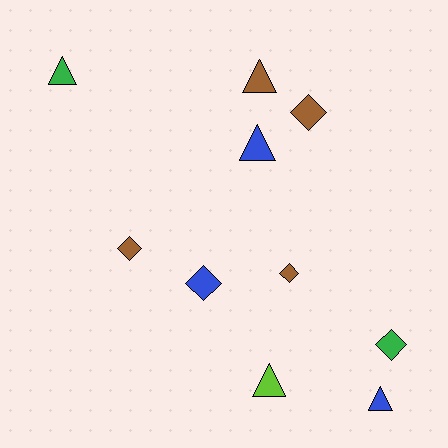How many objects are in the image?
There are 10 objects.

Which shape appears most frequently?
Triangle, with 5 objects.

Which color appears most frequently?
Brown, with 4 objects.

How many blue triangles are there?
There are 2 blue triangles.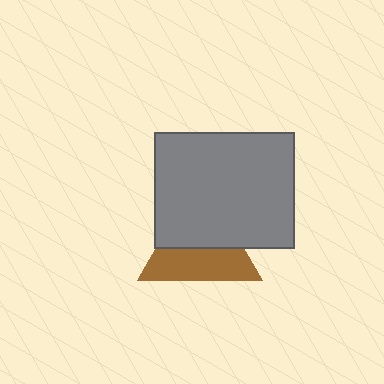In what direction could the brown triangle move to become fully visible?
The brown triangle could move down. That would shift it out from behind the gray rectangle entirely.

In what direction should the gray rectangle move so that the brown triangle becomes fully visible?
The gray rectangle should move up. That is the shortest direction to clear the overlap and leave the brown triangle fully visible.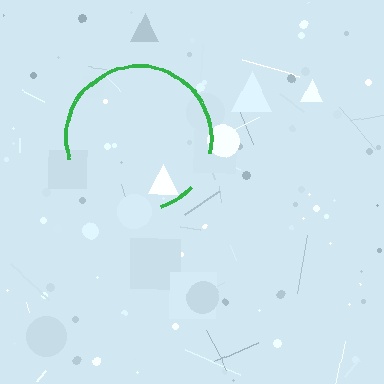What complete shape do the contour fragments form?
The contour fragments form a circle.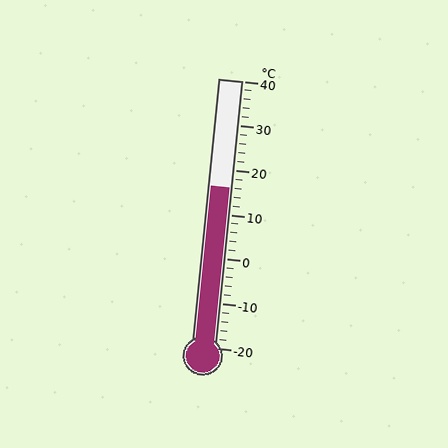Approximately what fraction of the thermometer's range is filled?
The thermometer is filled to approximately 60% of its range.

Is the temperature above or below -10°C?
The temperature is above -10°C.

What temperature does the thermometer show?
The thermometer shows approximately 16°C.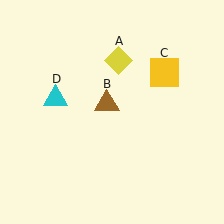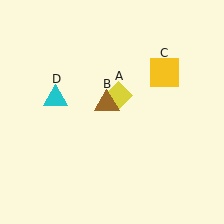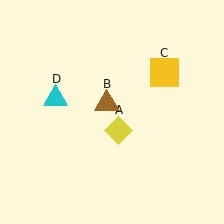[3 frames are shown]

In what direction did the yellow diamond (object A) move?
The yellow diamond (object A) moved down.